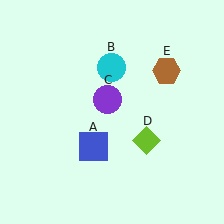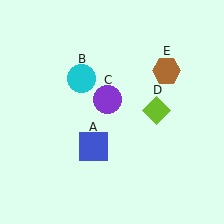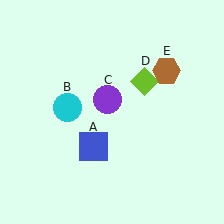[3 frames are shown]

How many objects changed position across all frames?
2 objects changed position: cyan circle (object B), lime diamond (object D).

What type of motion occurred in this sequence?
The cyan circle (object B), lime diamond (object D) rotated counterclockwise around the center of the scene.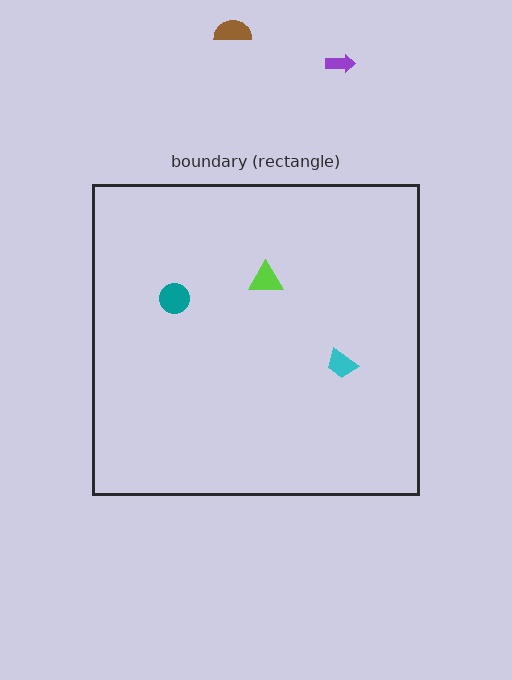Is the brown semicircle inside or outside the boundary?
Outside.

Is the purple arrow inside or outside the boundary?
Outside.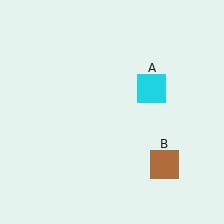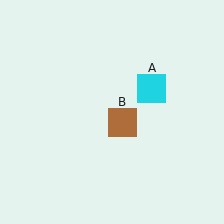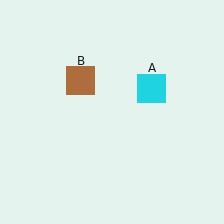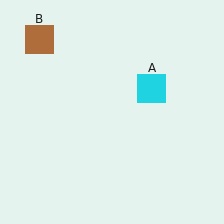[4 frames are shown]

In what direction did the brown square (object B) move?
The brown square (object B) moved up and to the left.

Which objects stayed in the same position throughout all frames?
Cyan square (object A) remained stationary.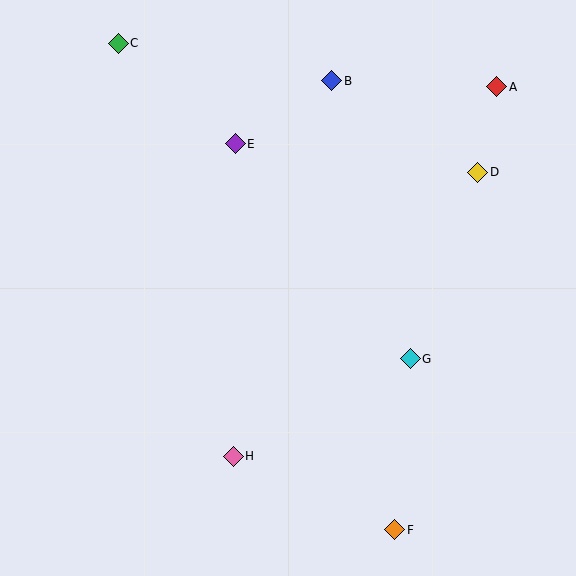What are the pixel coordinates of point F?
Point F is at (395, 530).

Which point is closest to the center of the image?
Point G at (410, 359) is closest to the center.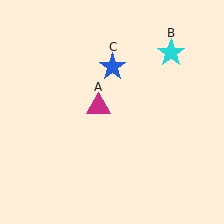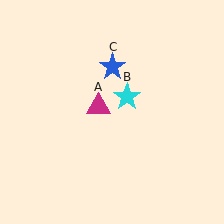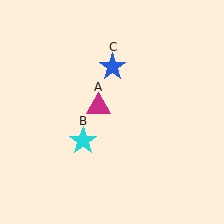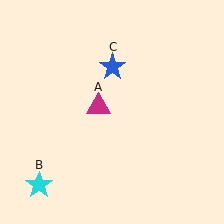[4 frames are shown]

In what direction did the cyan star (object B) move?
The cyan star (object B) moved down and to the left.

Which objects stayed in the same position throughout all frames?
Magenta triangle (object A) and blue star (object C) remained stationary.